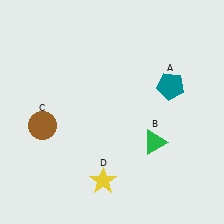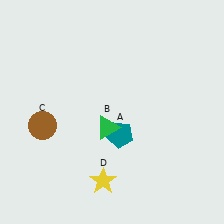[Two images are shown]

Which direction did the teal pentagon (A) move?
The teal pentagon (A) moved left.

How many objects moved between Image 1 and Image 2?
2 objects moved between the two images.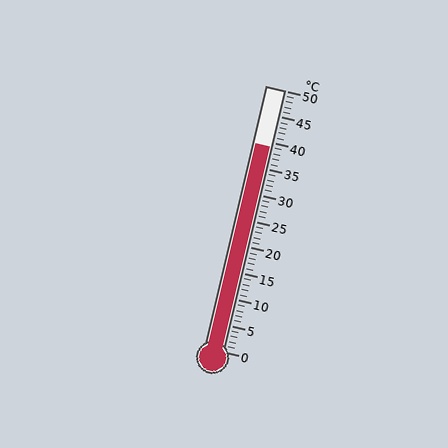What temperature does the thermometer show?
The thermometer shows approximately 39°C.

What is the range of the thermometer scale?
The thermometer scale ranges from 0°C to 50°C.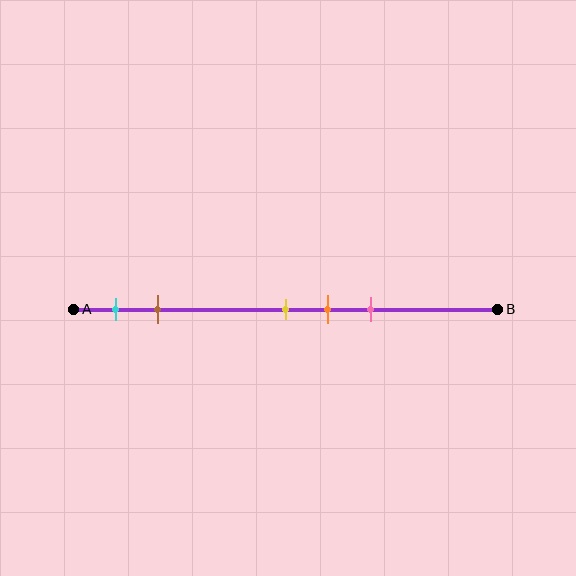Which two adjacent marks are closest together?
The yellow and orange marks are the closest adjacent pair.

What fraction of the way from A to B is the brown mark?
The brown mark is approximately 20% (0.2) of the way from A to B.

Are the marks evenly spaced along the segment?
No, the marks are not evenly spaced.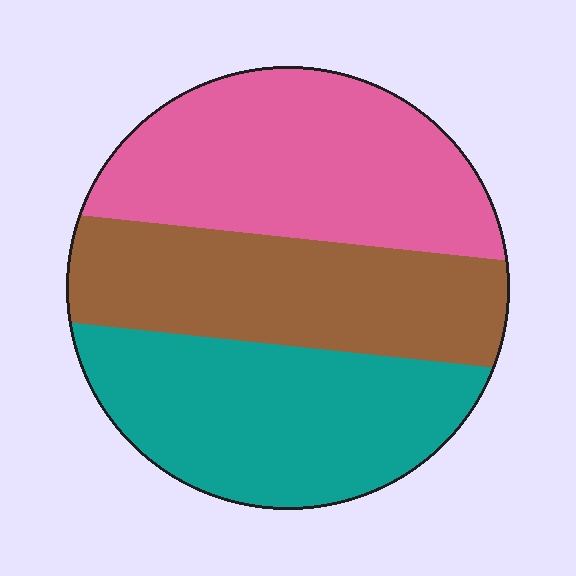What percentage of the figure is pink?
Pink covers about 35% of the figure.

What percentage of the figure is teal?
Teal takes up about one third (1/3) of the figure.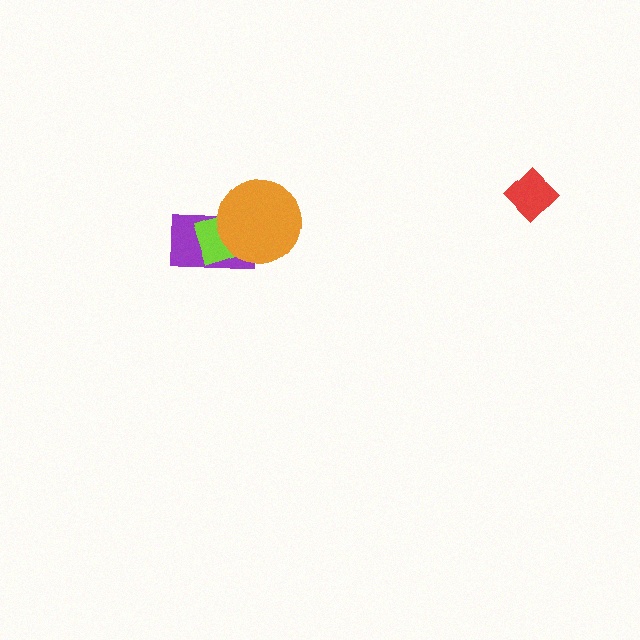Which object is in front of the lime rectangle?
The orange circle is in front of the lime rectangle.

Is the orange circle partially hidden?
No, no other shape covers it.